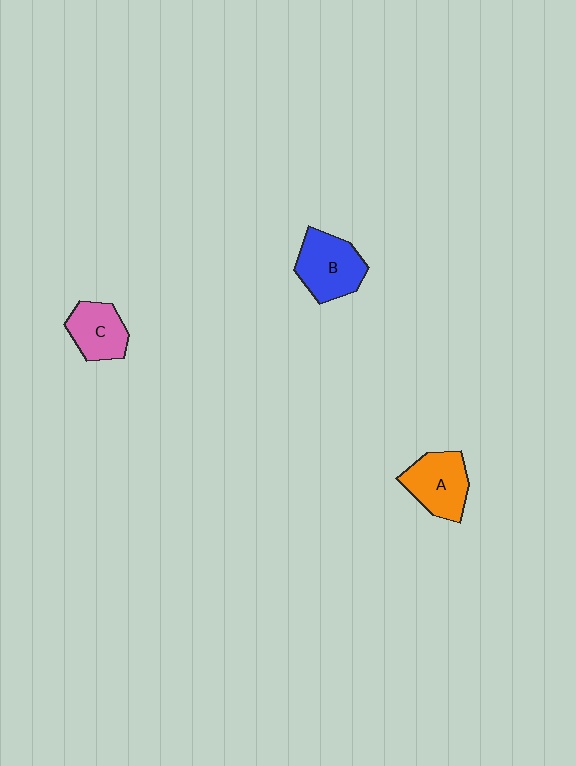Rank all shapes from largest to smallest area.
From largest to smallest: B (blue), A (orange), C (pink).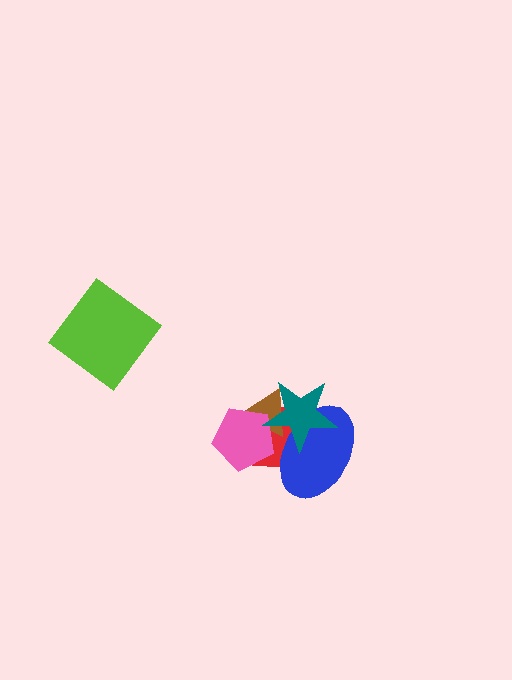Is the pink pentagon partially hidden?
Yes, it is partially covered by another shape.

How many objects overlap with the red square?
4 objects overlap with the red square.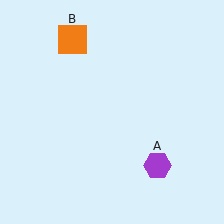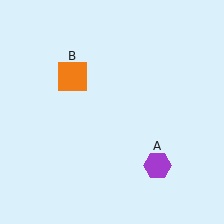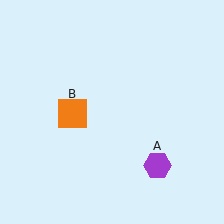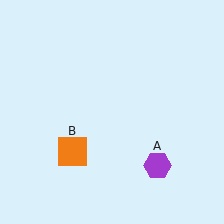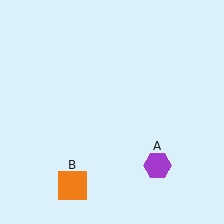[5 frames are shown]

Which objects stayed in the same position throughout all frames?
Purple hexagon (object A) remained stationary.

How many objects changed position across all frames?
1 object changed position: orange square (object B).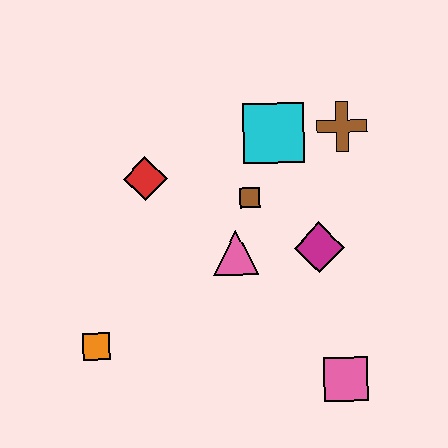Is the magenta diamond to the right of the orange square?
Yes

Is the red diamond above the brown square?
Yes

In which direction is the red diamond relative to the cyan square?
The red diamond is to the left of the cyan square.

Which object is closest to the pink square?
The magenta diamond is closest to the pink square.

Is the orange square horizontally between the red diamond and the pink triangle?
No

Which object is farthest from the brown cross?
The orange square is farthest from the brown cross.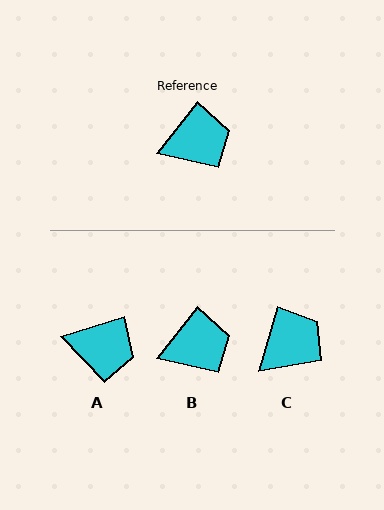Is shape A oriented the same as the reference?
No, it is off by about 34 degrees.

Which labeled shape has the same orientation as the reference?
B.